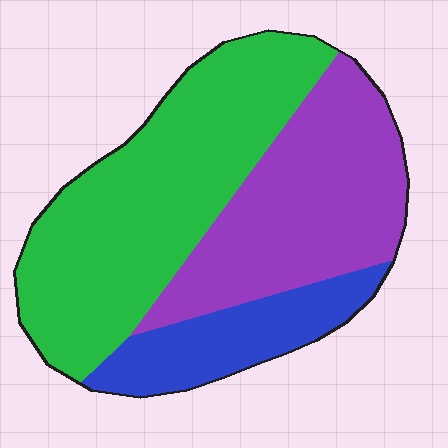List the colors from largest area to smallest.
From largest to smallest: green, purple, blue.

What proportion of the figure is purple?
Purple covers 35% of the figure.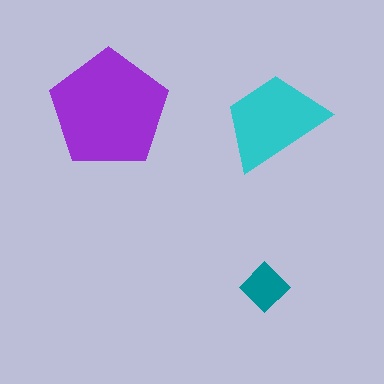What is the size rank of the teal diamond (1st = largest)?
3rd.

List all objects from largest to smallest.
The purple pentagon, the cyan trapezoid, the teal diamond.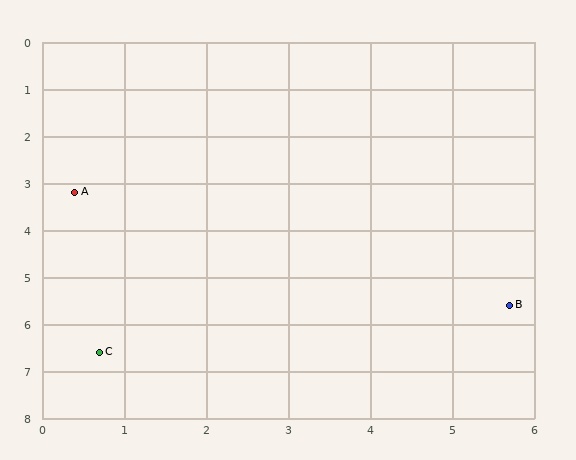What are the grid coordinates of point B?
Point B is at approximately (5.7, 5.6).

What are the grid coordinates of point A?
Point A is at approximately (0.4, 3.2).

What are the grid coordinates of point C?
Point C is at approximately (0.7, 6.6).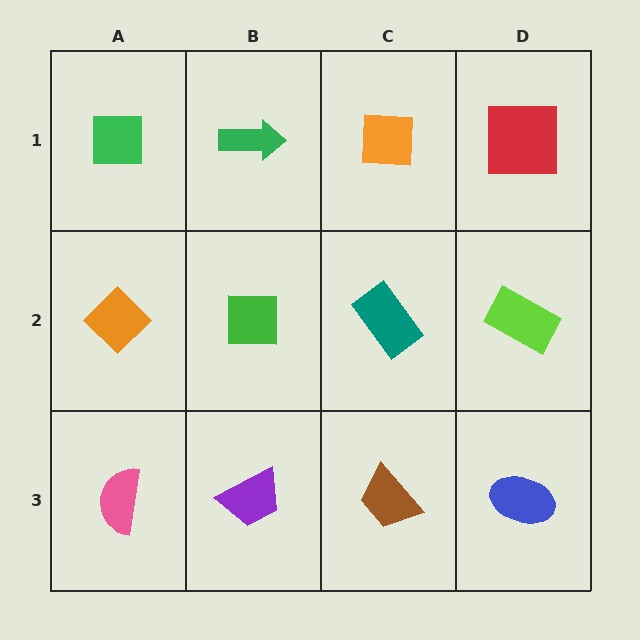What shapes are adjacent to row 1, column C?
A teal rectangle (row 2, column C), a green arrow (row 1, column B), a red square (row 1, column D).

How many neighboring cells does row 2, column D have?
3.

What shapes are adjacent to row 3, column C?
A teal rectangle (row 2, column C), a purple trapezoid (row 3, column B), a blue ellipse (row 3, column D).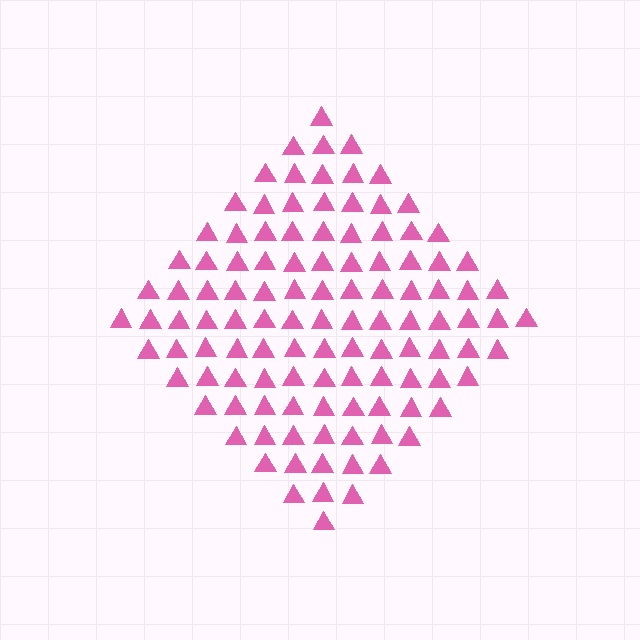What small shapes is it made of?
It is made of small triangles.